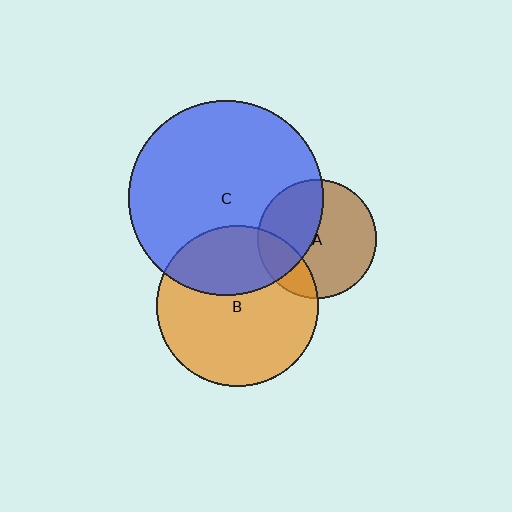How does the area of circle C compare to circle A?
Approximately 2.7 times.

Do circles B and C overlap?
Yes.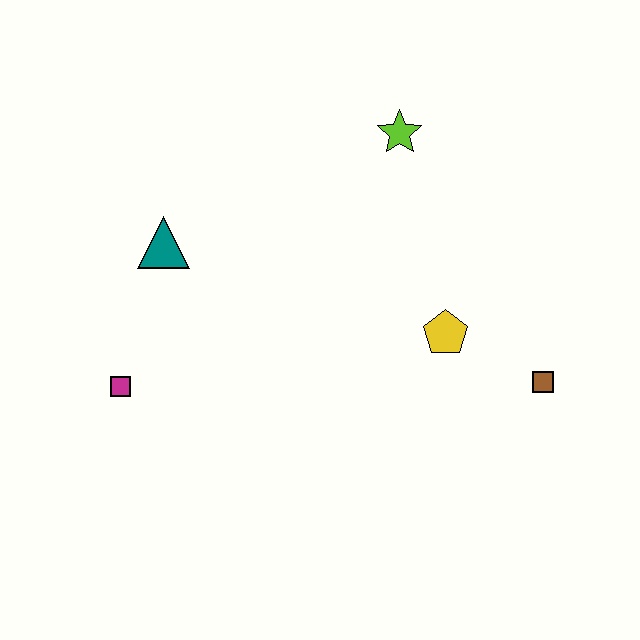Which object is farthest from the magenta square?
The brown square is farthest from the magenta square.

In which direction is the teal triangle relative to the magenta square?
The teal triangle is above the magenta square.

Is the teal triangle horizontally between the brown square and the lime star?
No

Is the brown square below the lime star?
Yes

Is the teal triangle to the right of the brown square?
No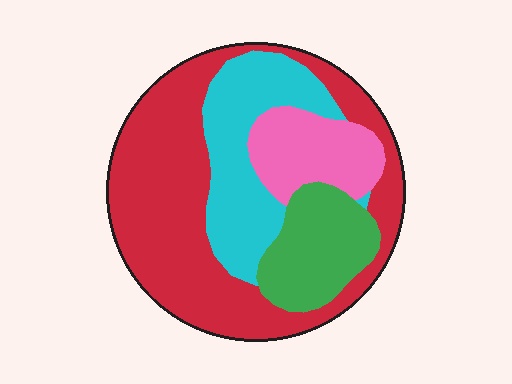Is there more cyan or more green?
Cyan.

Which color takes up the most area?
Red, at roughly 50%.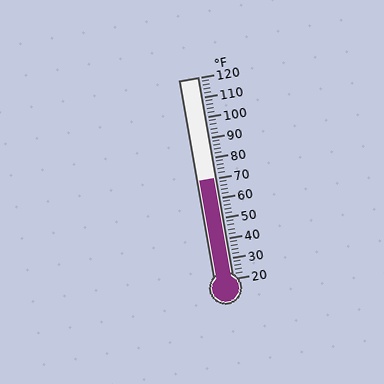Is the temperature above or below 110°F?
The temperature is below 110°F.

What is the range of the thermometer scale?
The thermometer scale ranges from 20°F to 120°F.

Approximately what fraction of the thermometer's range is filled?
The thermometer is filled to approximately 50% of its range.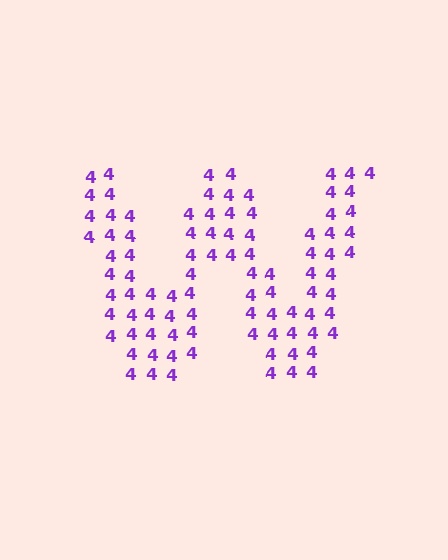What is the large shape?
The large shape is the letter W.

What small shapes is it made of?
It is made of small digit 4's.